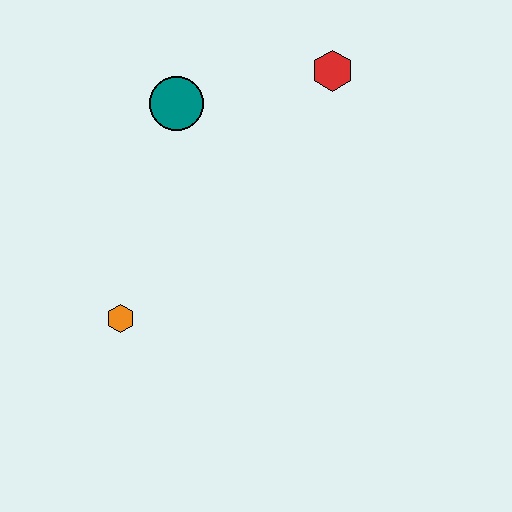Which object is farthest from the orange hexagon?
The red hexagon is farthest from the orange hexagon.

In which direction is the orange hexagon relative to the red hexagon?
The orange hexagon is below the red hexagon.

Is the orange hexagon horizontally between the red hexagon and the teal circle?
No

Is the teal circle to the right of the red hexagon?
No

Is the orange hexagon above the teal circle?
No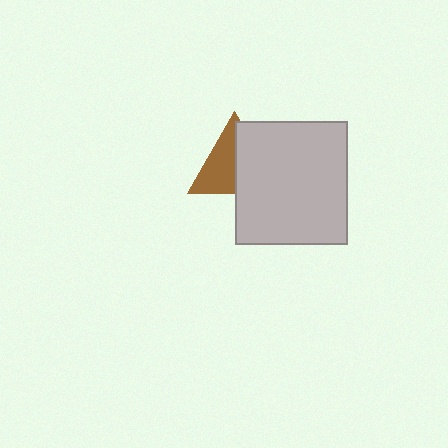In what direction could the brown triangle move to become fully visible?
The brown triangle could move left. That would shift it out from behind the light gray rectangle entirely.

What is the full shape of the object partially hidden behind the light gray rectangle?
The partially hidden object is a brown triangle.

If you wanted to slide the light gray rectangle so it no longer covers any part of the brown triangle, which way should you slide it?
Slide it right — that is the most direct way to separate the two shapes.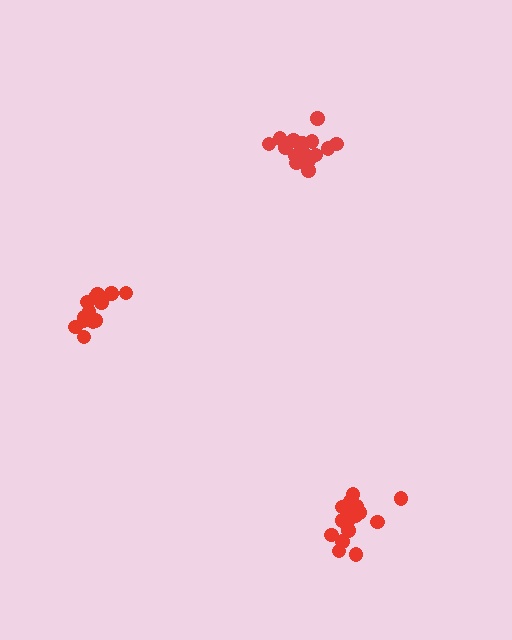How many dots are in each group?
Group 1: 19 dots, Group 2: 18 dots, Group 3: 14 dots (51 total).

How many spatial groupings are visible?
There are 3 spatial groupings.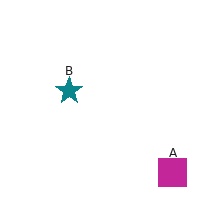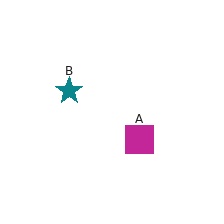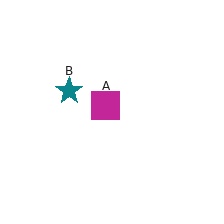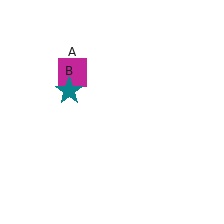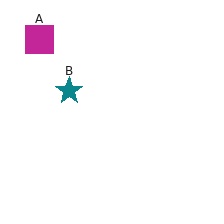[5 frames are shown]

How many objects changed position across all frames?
1 object changed position: magenta square (object A).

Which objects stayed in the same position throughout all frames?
Teal star (object B) remained stationary.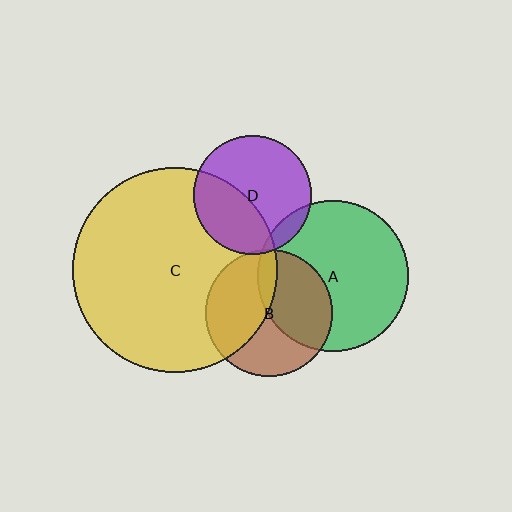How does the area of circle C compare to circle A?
Approximately 1.9 times.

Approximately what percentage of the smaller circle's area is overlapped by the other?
Approximately 5%.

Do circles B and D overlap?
Yes.